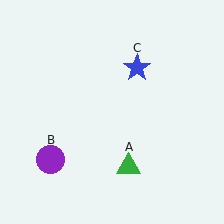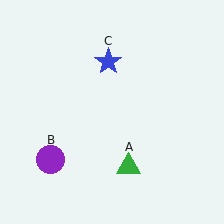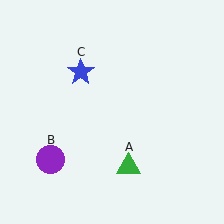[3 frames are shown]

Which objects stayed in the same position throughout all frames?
Green triangle (object A) and purple circle (object B) remained stationary.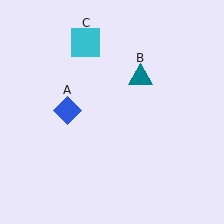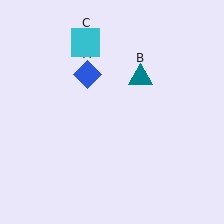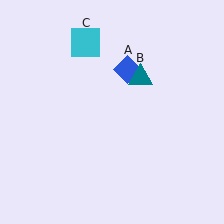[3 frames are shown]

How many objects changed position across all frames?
1 object changed position: blue diamond (object A).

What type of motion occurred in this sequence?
The blue diamond (object A) rotated clockwise around the center of the scene.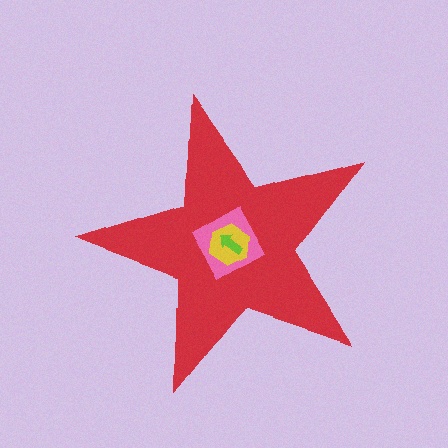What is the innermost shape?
The lime arrow.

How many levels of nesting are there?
4.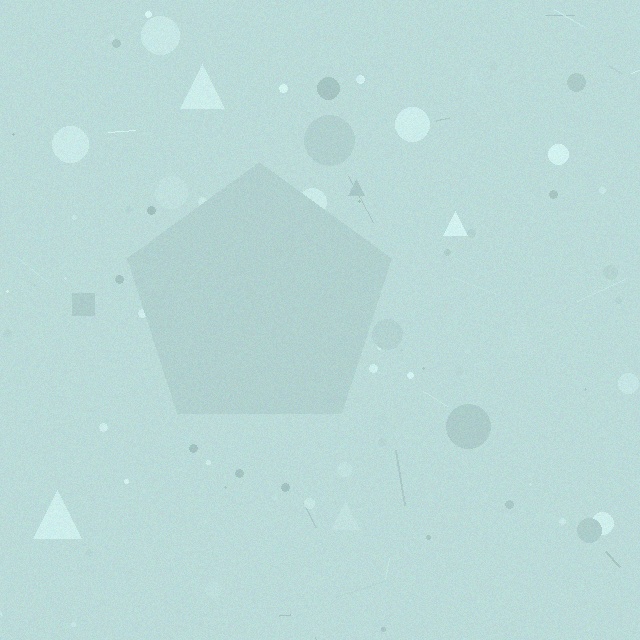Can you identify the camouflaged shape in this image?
The camouflaged shape is a pentagon.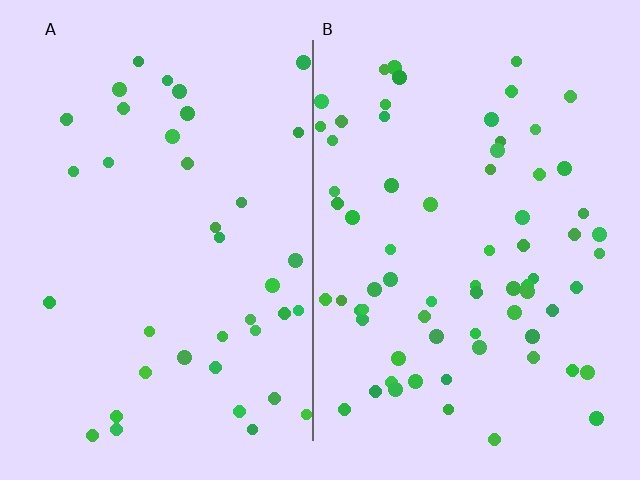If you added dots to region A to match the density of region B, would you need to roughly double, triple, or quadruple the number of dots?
Approximately double.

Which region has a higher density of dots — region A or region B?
B (the right).